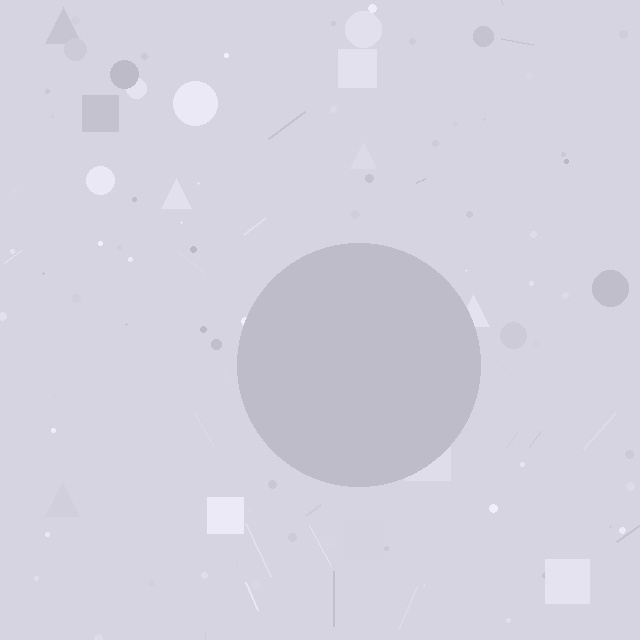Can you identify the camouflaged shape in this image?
The camouflaged shape is a circle.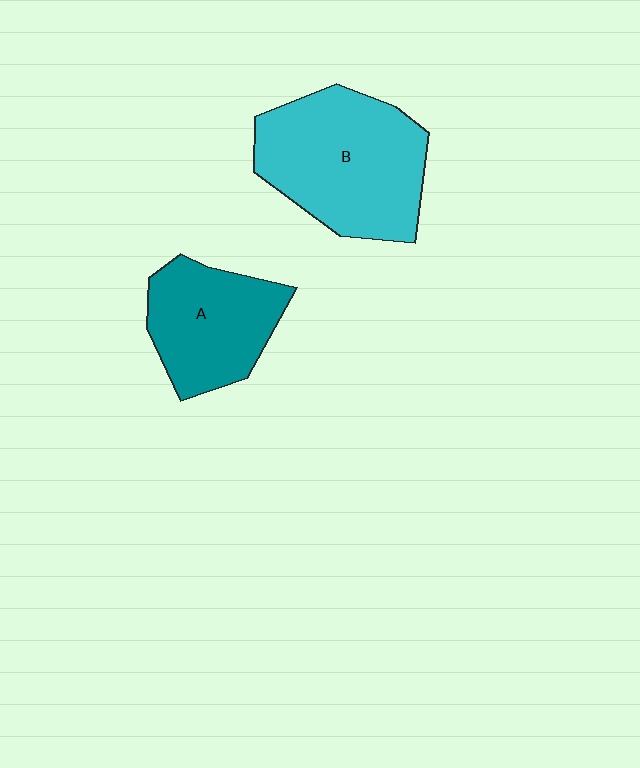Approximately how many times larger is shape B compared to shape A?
Approximately 1.5 times.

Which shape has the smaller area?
Shape A (teal).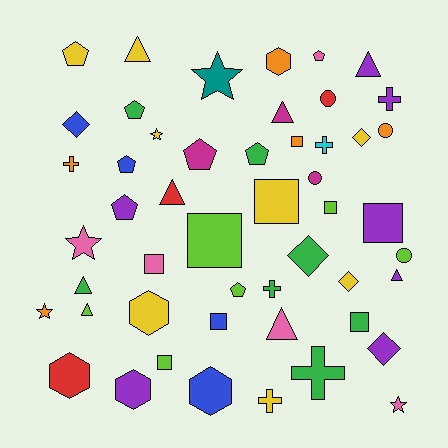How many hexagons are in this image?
There are 5 hexagons.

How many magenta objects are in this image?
There are 3 magenta objects.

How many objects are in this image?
There are 50 objects.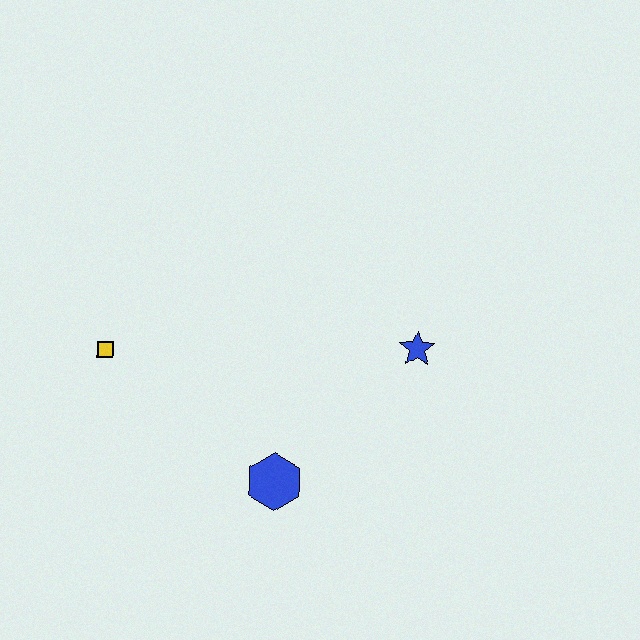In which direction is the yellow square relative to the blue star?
The yellow square is to the left of the blue star.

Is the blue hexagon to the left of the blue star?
Yes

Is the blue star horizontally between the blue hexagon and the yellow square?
No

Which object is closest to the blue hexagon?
The blue star is closest to the blue hexagon.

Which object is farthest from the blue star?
The yellow square is farthest from the blue star.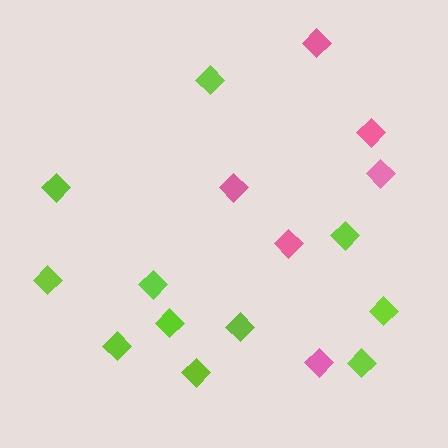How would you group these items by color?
There are 2 groups: one group of pink diamonds (6) and one group of lime diamonds (11).